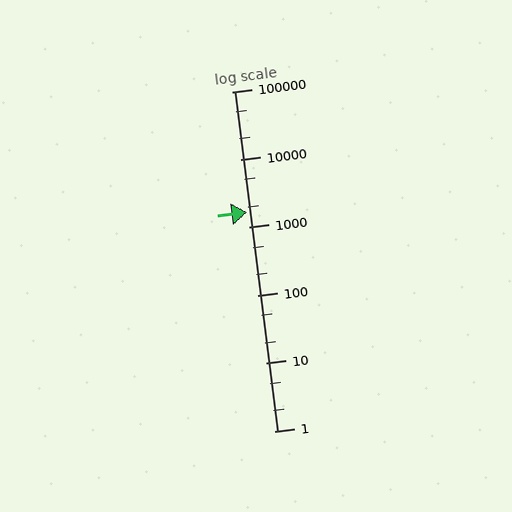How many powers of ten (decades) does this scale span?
The scale spans 5 decades, from 1 to 100000.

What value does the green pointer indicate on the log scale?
The pointer indicates approximately 1700.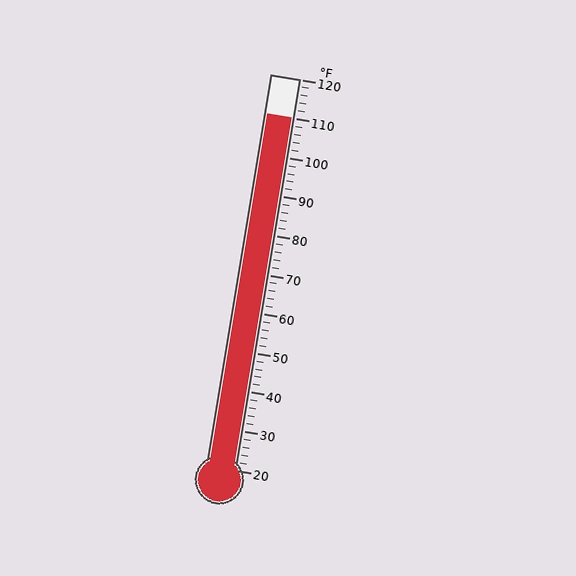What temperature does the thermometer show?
The thermometer shows approximately 110°F.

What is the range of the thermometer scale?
The thermometer scale ranges from 20°F to 120°F.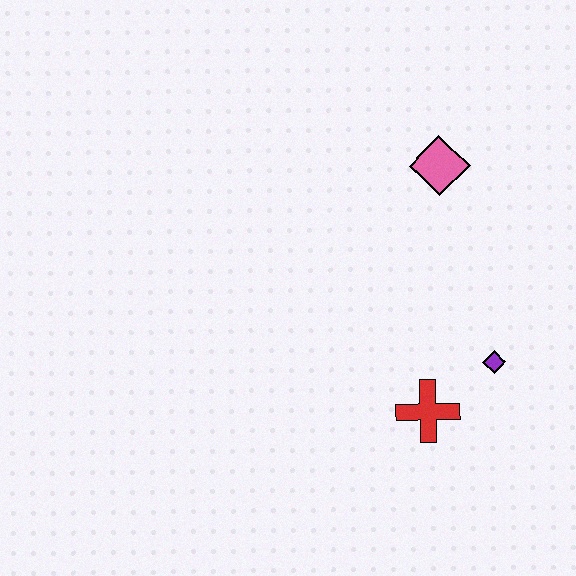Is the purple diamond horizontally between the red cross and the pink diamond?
No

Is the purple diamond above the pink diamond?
No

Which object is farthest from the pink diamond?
The red cross is farthest from the pink diamond.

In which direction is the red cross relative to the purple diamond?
The red cross is to the left of the purple diamond.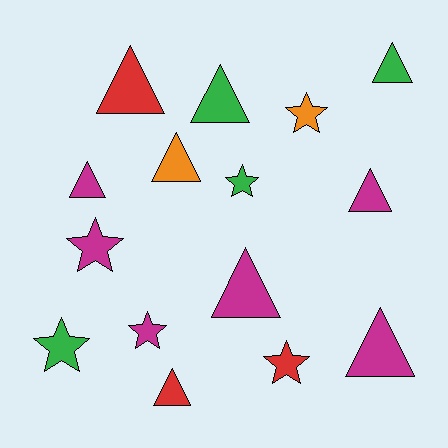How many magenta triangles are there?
There are 4 magenta triangles.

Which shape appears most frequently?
Triangle, with 9 objects.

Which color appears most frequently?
Magenta, with 6 objects.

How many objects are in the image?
There are 15 objects.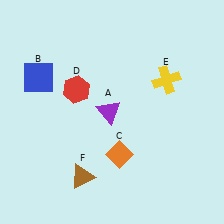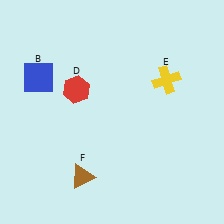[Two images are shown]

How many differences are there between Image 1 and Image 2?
There are 2 differences between the two images.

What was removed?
The purple triangle (A), the orange diamond (C) were removed in Image 2.